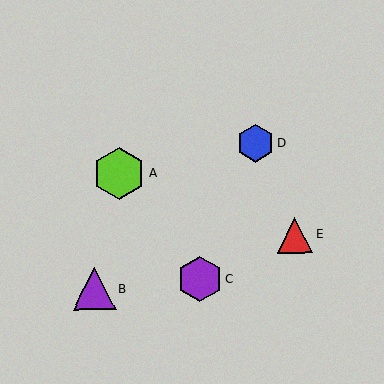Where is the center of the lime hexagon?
The center of the lime hexagon is at (119, 174).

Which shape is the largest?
The lime hexagon (labeled A) is the largest.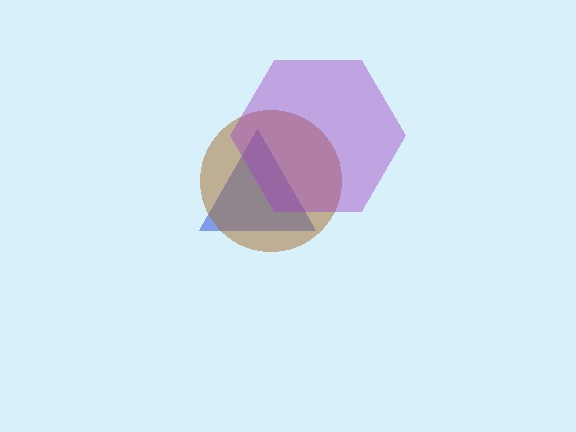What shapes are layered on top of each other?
The layered shapes are: a blue triangle, a brown circle, a purple hexagon.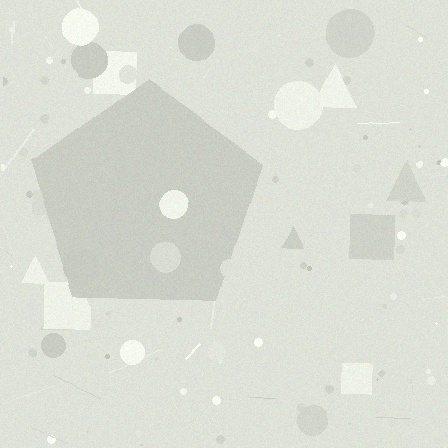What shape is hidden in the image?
A pentagon is hidden in the image.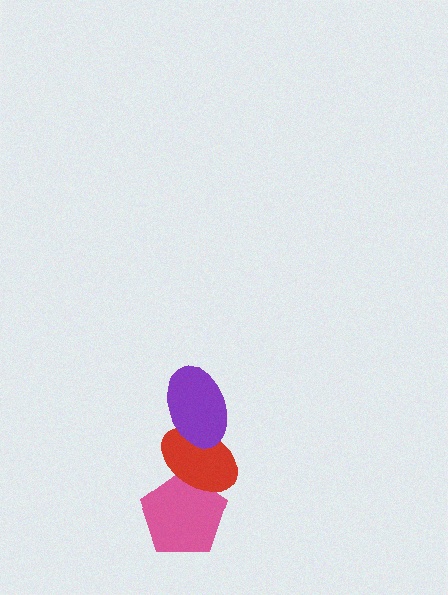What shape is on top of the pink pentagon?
The red ellipse is on top of the pink pentagon.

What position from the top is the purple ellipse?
The purple ellipse is 1st from the top.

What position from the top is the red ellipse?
The red ellipse is 2nd from the top.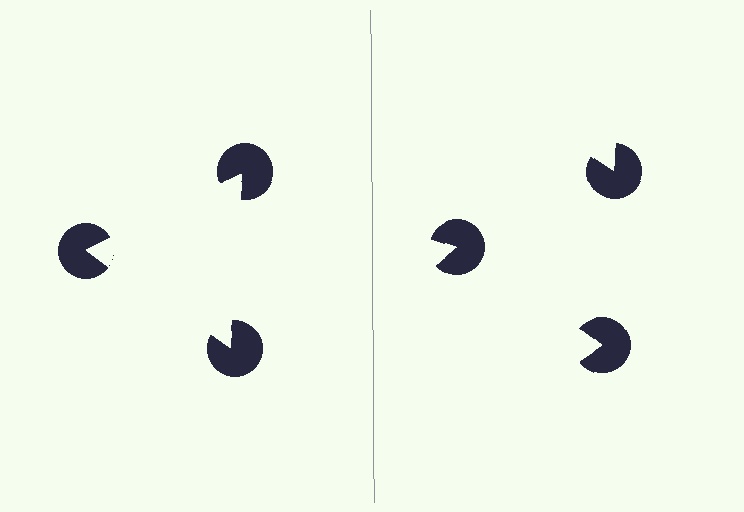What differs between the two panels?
The pac-man discs are positioned identically on both sides; only the wedge orientations differ. On the left they align to a triangle; on the right they are misaligned.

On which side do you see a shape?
An illusory triangle appears on the left side. On the right side the wedge cuts are rotated, so no coherent shape forms.